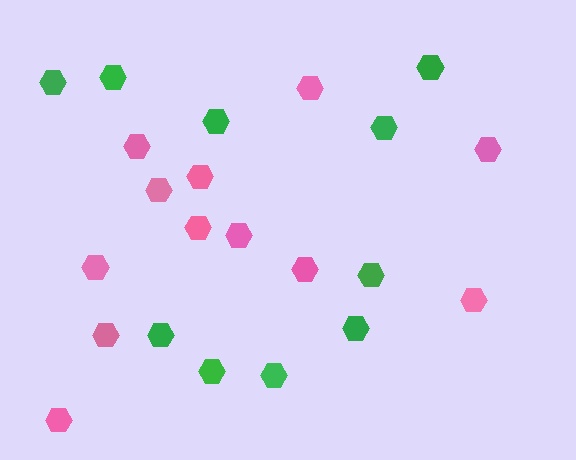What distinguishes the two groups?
There are 2 groups: one group of pink hexagons (12) and one group of green hexagons (10).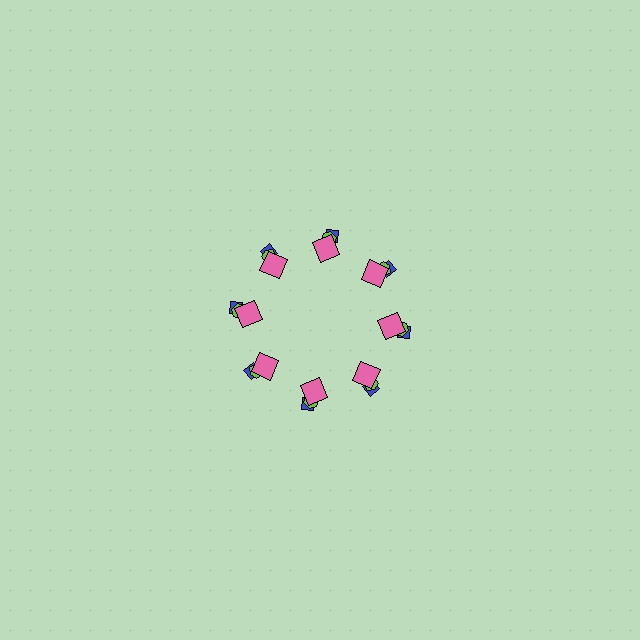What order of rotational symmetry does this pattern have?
This pattern has 8-fold rotational symmetry.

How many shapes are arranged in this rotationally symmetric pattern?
There are 24 shapes, arranged in 8 groups of 3.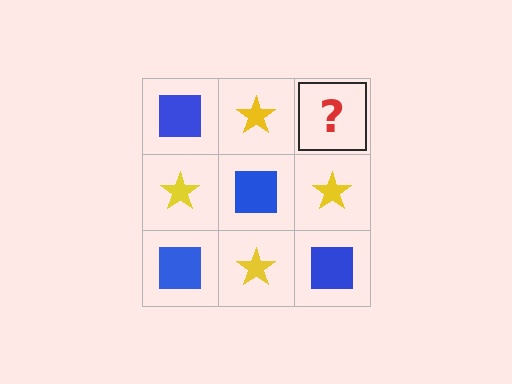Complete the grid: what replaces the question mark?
The question mark should be replaced with a blue square.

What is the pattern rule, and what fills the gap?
The rule is that it alternates blue square and yellow star in a checkerboard pattern. The gap should be filled with a blue square.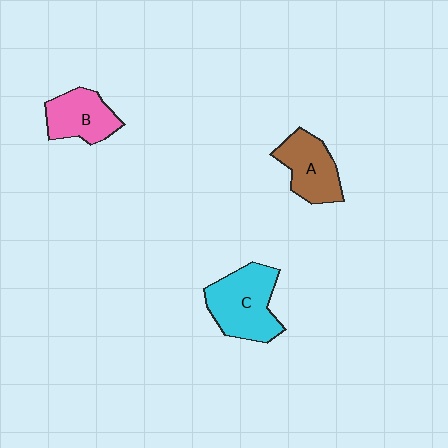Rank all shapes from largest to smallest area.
From largest to smallest: C (cyan), A (brown), B (pink).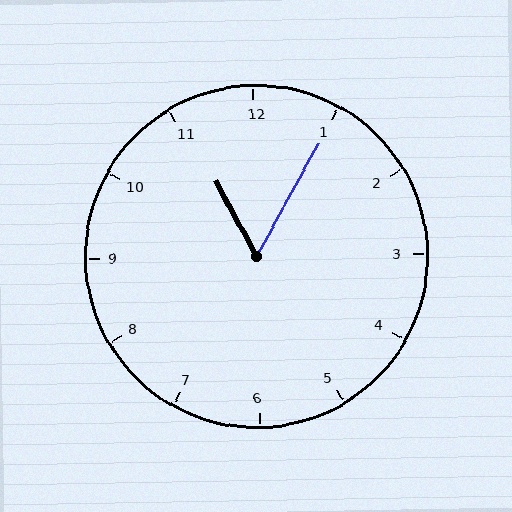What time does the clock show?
11:05.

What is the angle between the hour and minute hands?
Approximately 58 degrees.